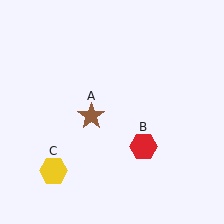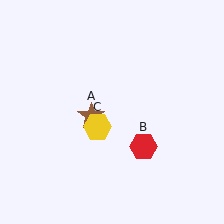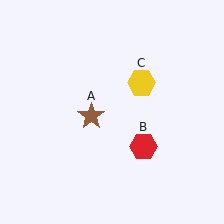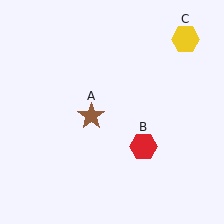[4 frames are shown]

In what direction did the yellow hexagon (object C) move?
The yellow hexagon (object C) moved up and to the right.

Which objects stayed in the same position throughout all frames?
Brown star (object A) and red hexagon (object B) remained stationary.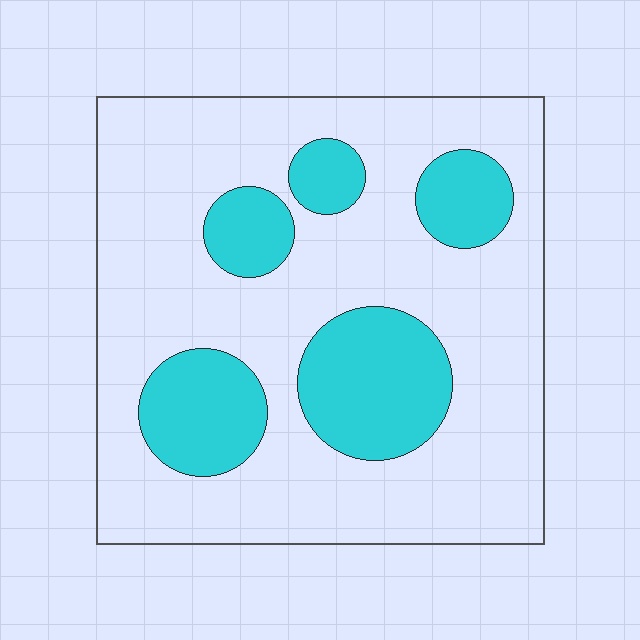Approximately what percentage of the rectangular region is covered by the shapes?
Approximately 25%.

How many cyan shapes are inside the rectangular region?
5.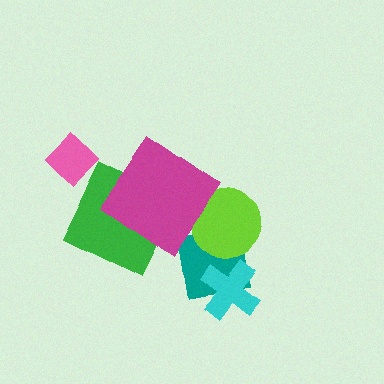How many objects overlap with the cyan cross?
1 object overlaps with the cyan cross.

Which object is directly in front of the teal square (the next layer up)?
The lime circle is directly in front of the teal square.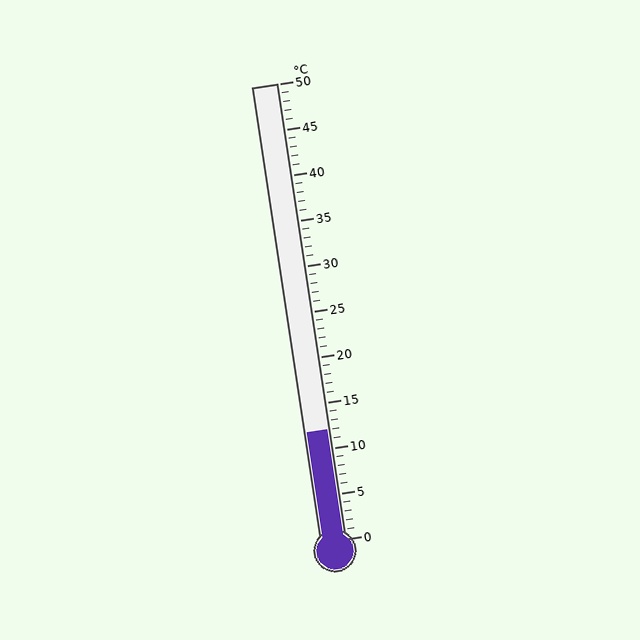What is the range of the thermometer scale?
The thermometer scale ranges from 0°C to 50°C.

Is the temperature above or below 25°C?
The temperature is below 25°C.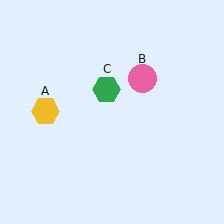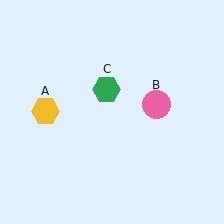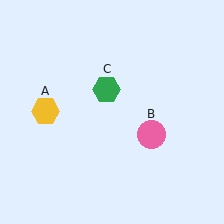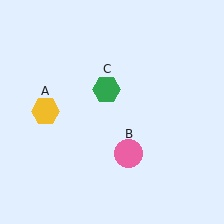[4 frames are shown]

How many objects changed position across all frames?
1 object changed position: pink circle (object B).